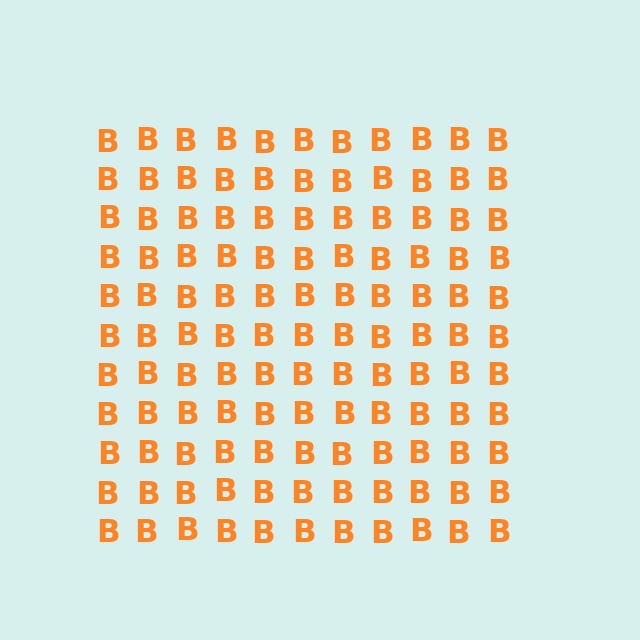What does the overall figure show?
The overall figure shows a square.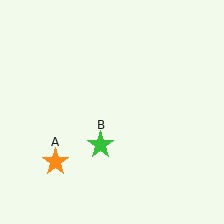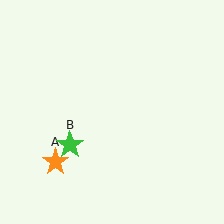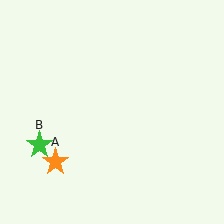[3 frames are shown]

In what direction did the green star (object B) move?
The green star (object B) moved left.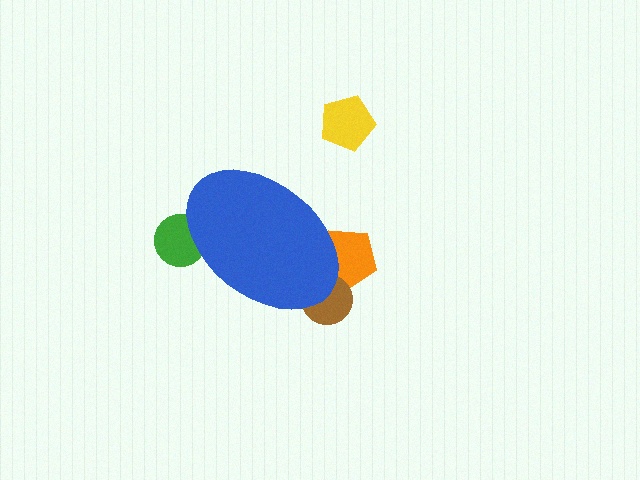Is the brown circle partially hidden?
Yes, the brown circle is partially hidden behind the blue ellipse.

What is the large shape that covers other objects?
A blue ellipse.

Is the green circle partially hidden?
Yes, the green circle is partially hidden behind the blue ellipse.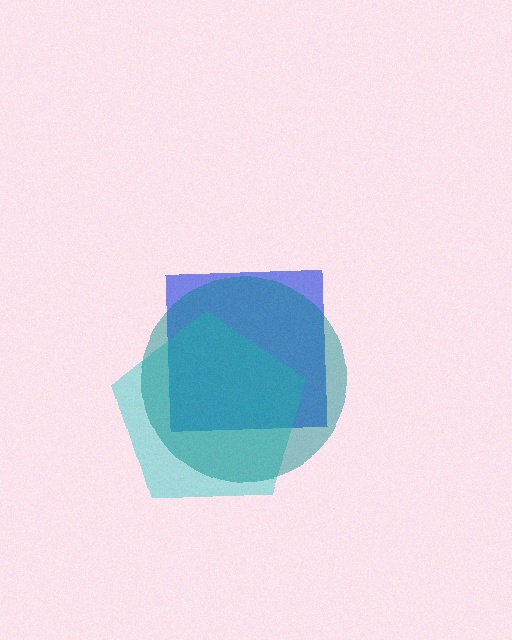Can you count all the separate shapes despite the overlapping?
Yes, there are 3 separate shapes.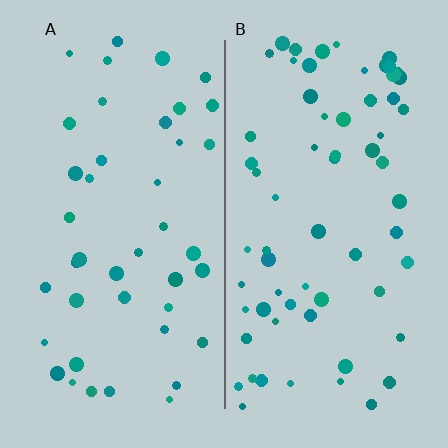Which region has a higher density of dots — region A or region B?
B (the right).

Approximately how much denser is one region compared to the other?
Approximately 1.5× — region B over region A.